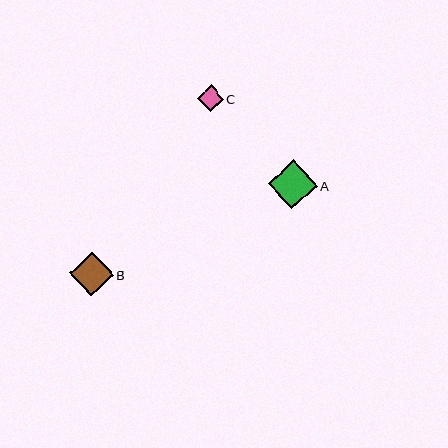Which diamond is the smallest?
Diamond C is the smallest with a size of approximately 26 pixels.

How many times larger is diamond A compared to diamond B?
Diamond A is approximately 1.1 times the size of diamond B.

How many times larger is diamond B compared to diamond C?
Diamond B is approximately 1.7 times the size of diamond C.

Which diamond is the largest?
Diamond A is the largest with a size of approximately 49 pixels.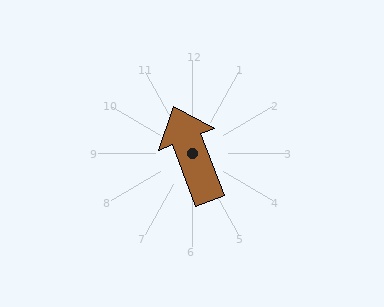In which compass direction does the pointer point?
North.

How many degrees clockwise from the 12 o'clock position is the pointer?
Approximately 339 degrees.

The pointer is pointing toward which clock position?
Roughly 11 o'clock.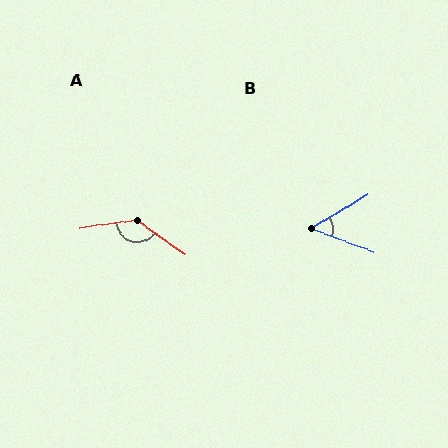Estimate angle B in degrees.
Approximately 52 degrees.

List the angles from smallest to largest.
B (52°), A (137°).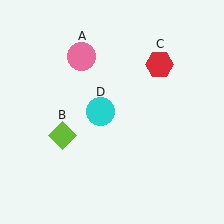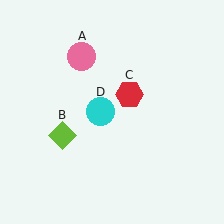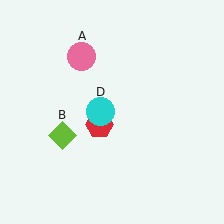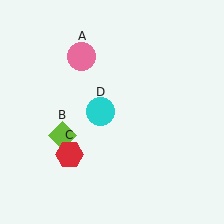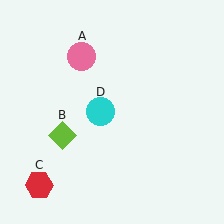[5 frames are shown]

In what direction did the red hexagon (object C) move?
The red hexagon (object C) moved down and to the left.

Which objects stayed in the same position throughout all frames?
Pink circle (object A) and lime diamond (object B) and cyan circle (object D) remained stationary.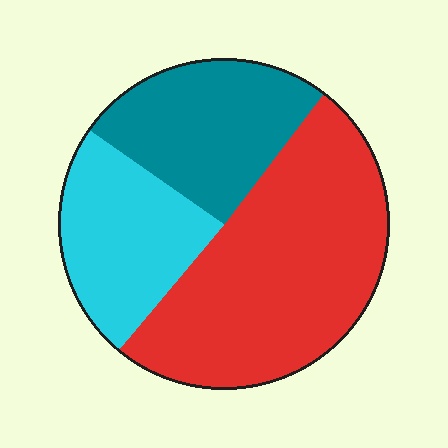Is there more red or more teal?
Red.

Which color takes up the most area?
Red, at roughly 50%.